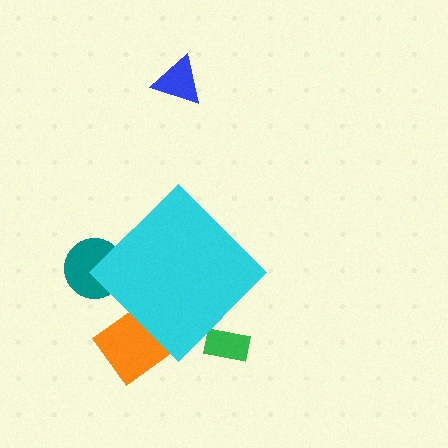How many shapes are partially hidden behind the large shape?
4 shapes are partially hidden.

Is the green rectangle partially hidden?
Yes, the green rectangle is partially hidden behind the cyan diamond.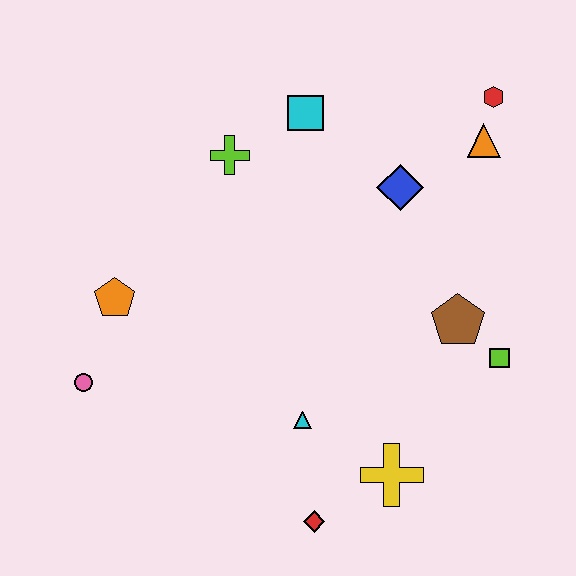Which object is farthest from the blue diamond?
The pink circle is farthest from the blue diamond.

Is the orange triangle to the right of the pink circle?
Yes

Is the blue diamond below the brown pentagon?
No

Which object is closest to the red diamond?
The yellow cross is closest to the red diamond.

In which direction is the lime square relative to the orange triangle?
The lime square is below the orange triangle.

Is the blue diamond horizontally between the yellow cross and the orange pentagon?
No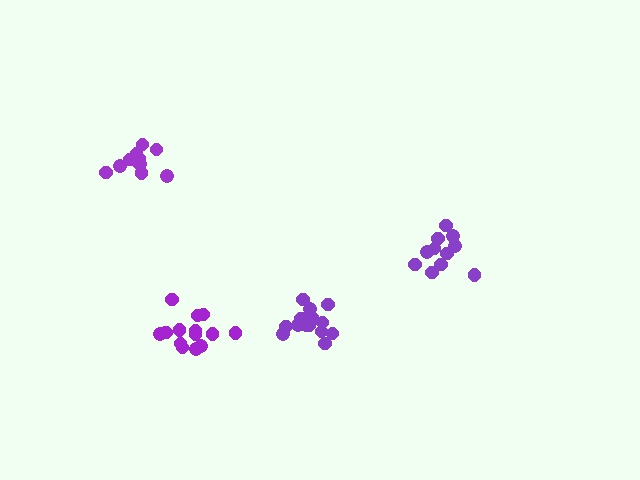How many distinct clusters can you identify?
There are 4 distinct clusters.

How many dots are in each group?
Group 1: 14 dots, Group 2: 14 dots, Group 3: 11 dots, Group 4: 11 dots (50 total).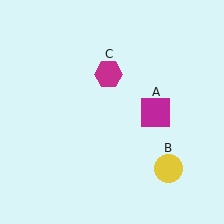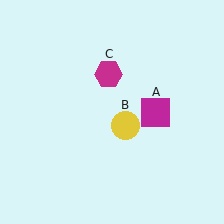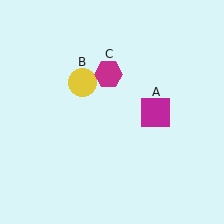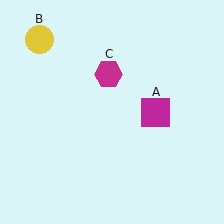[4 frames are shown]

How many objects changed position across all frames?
1 object changed position: yellow circle (object B).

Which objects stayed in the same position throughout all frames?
Magenta square (object A) and magenta hexagon (object C) remained stationary.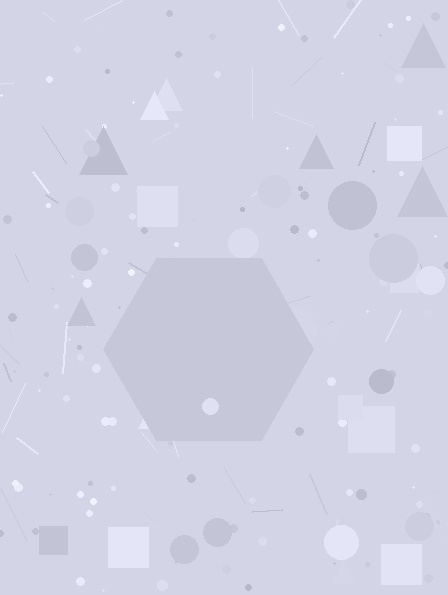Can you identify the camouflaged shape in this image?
The camouflaged shape is a hexagon.